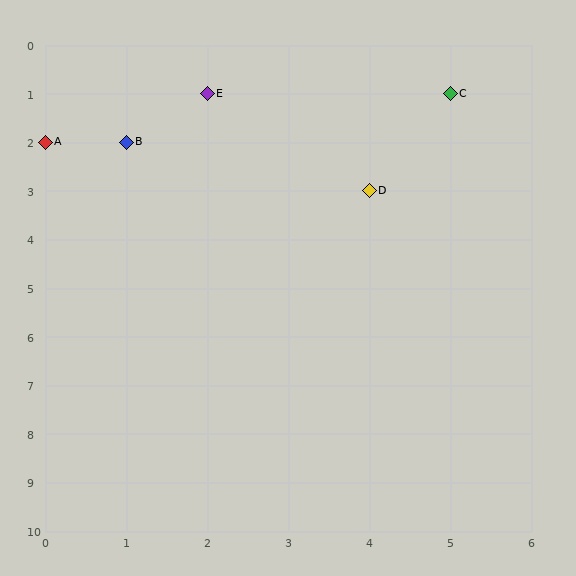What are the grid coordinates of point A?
Point A is at grid coordinates (0, 2).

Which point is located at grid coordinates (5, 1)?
Point C is at (5, 1).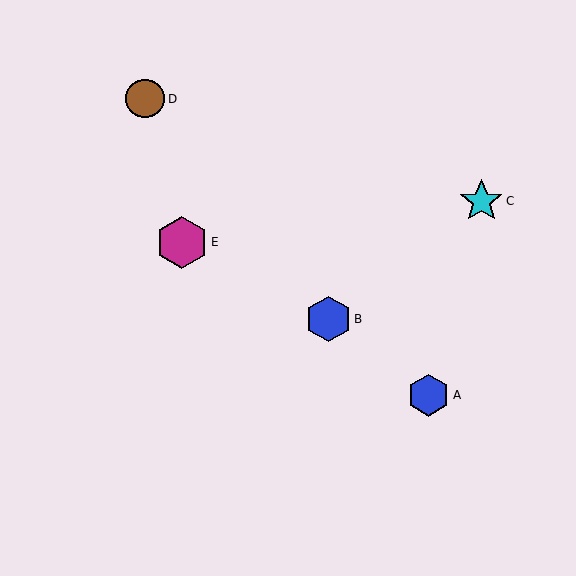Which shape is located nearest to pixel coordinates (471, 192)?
The cyan star (labeled C) at (481, 201) is nearest to that location.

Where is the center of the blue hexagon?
The center of the blue hexagon is at (328, 319).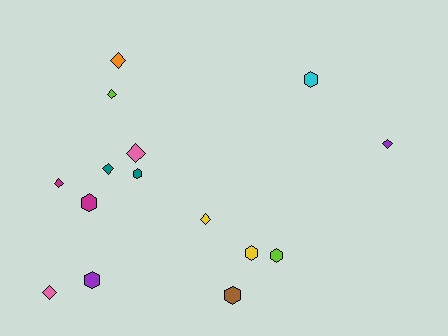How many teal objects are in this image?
There are 2 teal objects.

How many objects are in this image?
There are 15 objects.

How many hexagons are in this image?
There are 7 hexagons.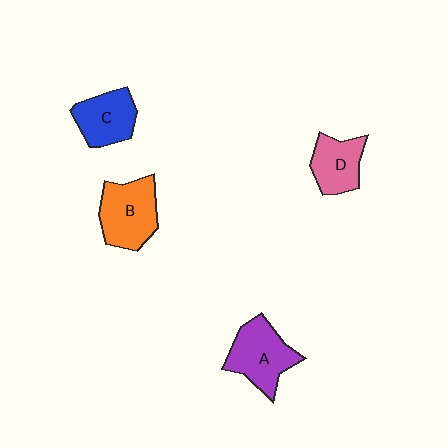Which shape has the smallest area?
Shape D (pink).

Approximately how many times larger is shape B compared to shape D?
Approximately 1.4 times.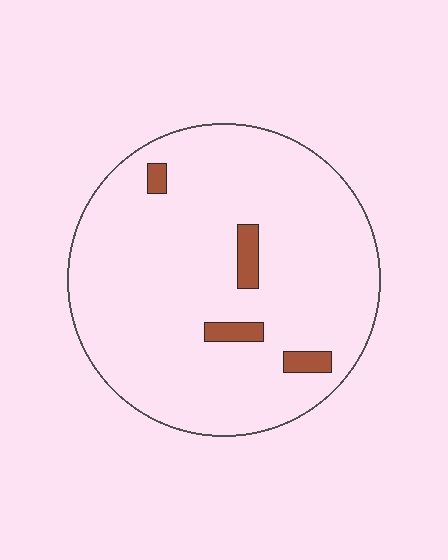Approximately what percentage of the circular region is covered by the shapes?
Approximately 5%.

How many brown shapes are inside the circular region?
4.